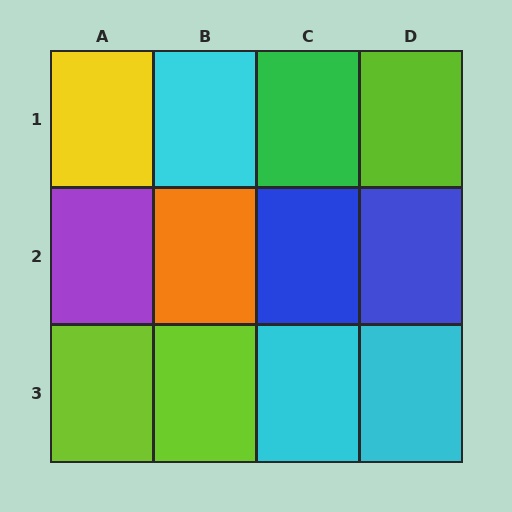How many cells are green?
1 cell is green.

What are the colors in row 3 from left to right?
Lime, lime, cyan, cyan.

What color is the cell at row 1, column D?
Lime.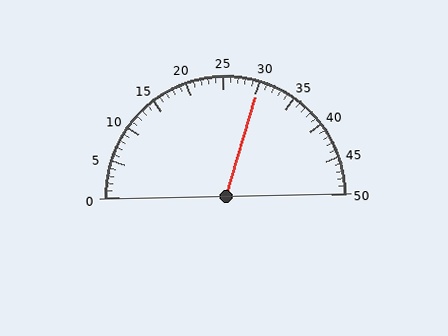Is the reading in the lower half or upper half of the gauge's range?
The reading is in the upper half of the range (0 to 50).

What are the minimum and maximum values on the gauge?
The gauge ranges from 0 to 50.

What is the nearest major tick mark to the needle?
The nearest major tick mark is 30.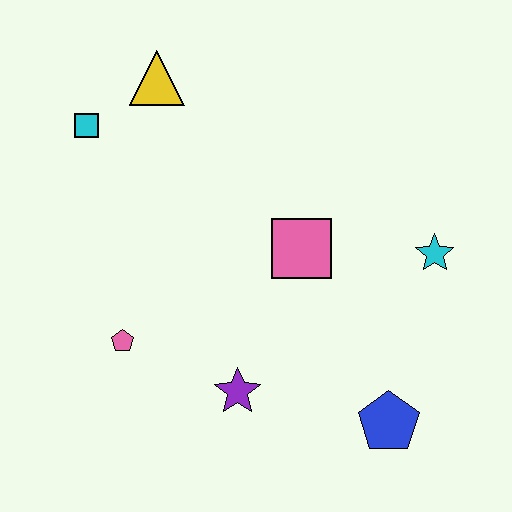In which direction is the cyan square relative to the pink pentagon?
The cyan square is above the pink pentagon.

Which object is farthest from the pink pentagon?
The cyan star is farthest from the pink pentagon.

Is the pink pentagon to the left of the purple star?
Yes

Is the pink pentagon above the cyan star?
No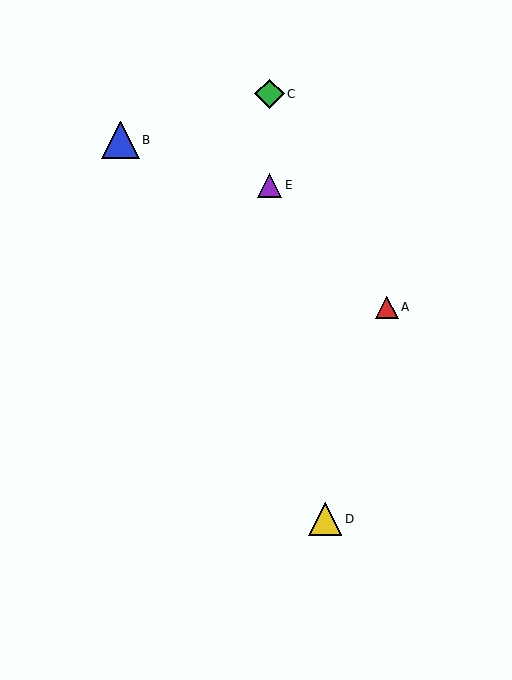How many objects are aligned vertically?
2 objects (C, E) are aligned vertically.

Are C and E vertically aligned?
Yes, both are at x≈270.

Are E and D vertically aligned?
No, E is at x≈270 and D is at x≈325.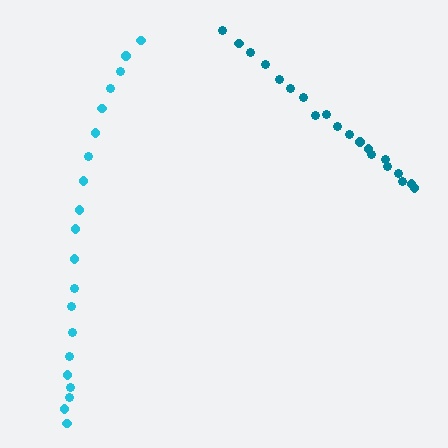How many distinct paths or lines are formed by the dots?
There are 2 distinct paths.